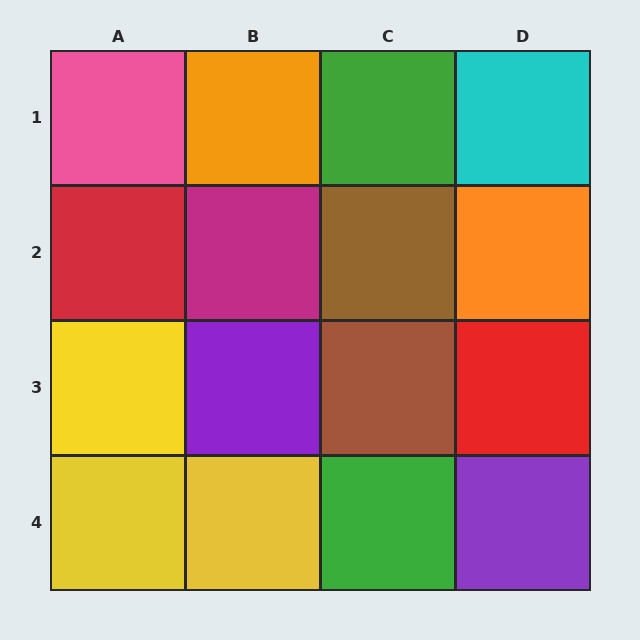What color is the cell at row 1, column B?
Orange.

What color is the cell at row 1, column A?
Pink.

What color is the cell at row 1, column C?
Green.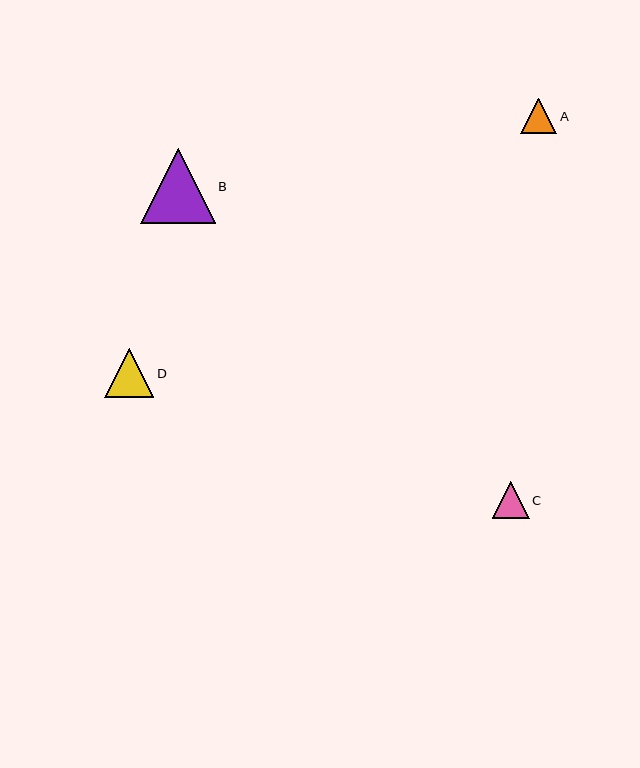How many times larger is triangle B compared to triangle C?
Triangle B is approximately 2.0 times the size of triangle C.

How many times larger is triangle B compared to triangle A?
Triangle B is approximately 2.1 times the size of triangle A.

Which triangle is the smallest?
Triangle A is the smallest with a size of approximately 36 pixels.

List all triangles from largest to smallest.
From largest to smallest: B, D, C, A.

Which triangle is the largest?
Triangle B is the largest with a size of approximately 75 pixels.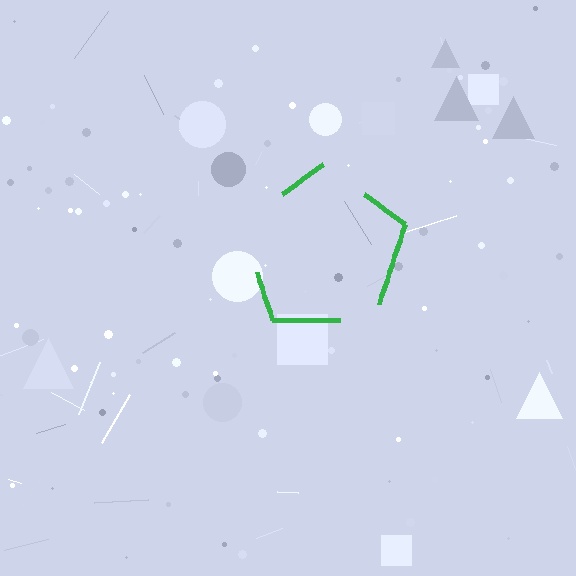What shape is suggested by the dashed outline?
The dashed outline suggests a pentagon.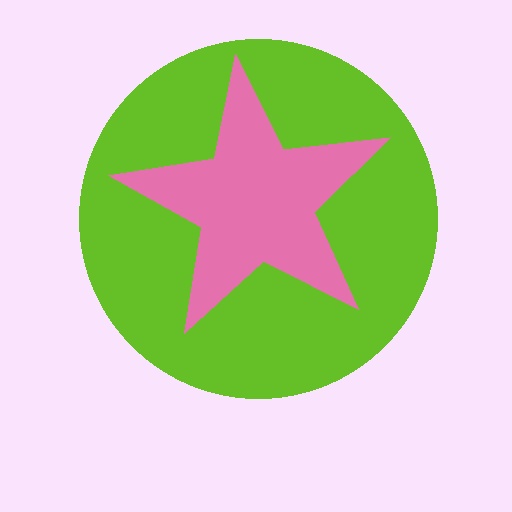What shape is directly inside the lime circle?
The pink star.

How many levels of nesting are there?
2.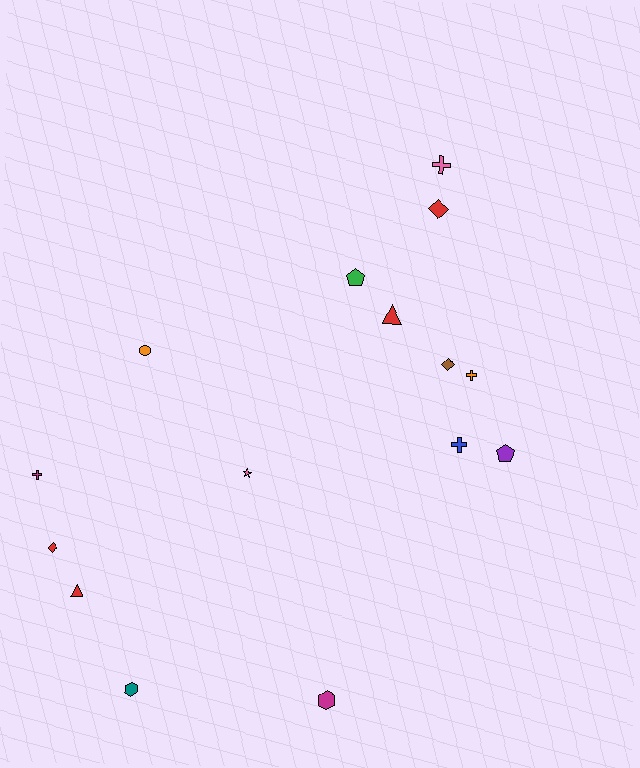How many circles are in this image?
There is 1 circle.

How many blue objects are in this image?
There is 1 blue object.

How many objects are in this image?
There are 15 objects.